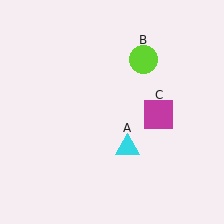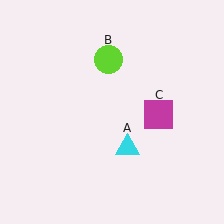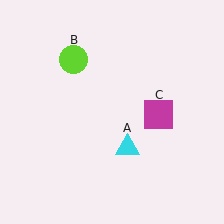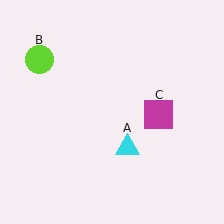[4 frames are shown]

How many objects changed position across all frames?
1 object changed position: lime circle (object B).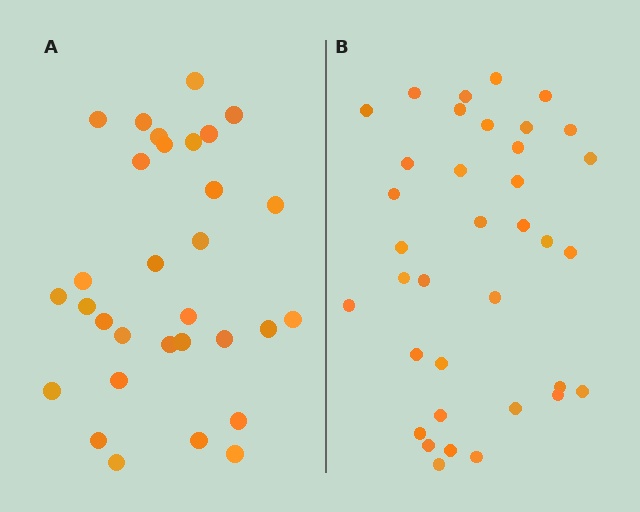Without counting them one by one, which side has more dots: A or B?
Region B (the right region) has more dots.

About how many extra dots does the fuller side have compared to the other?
Region B has about 5 more dots than region A.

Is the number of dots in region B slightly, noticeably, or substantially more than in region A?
Region B has only slightly more — the two regions are fairly close. The ratio is roughly 1.2 to 1.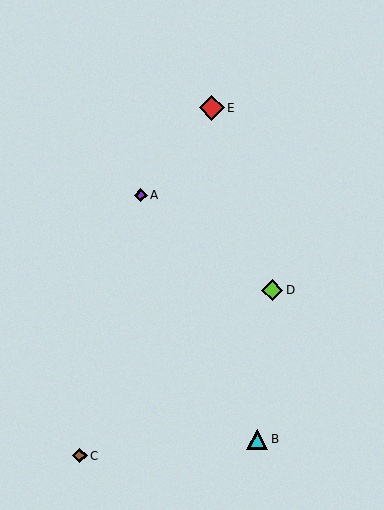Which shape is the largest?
The red diamond (labeled E) is the largest.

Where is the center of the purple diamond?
The center of the purple diamond is at (141, 195).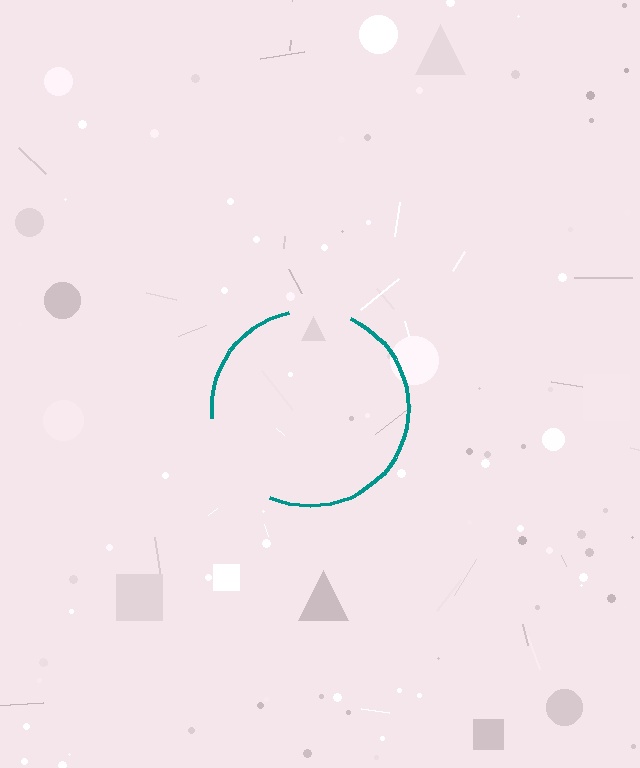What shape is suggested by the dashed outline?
The dashed outline suggests a circle.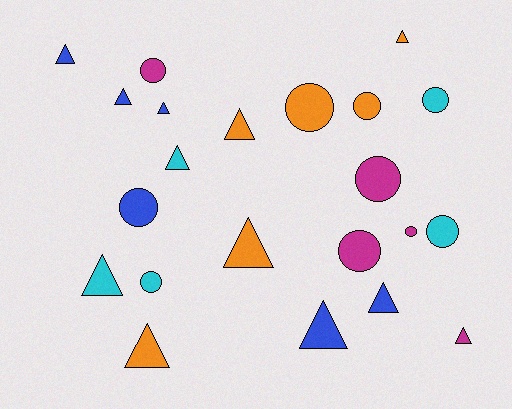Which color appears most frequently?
Orange, with 6 objects.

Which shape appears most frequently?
Triangle, with 12 objects.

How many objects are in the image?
There are 22 objects.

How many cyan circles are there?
There are 3 cyan circles.